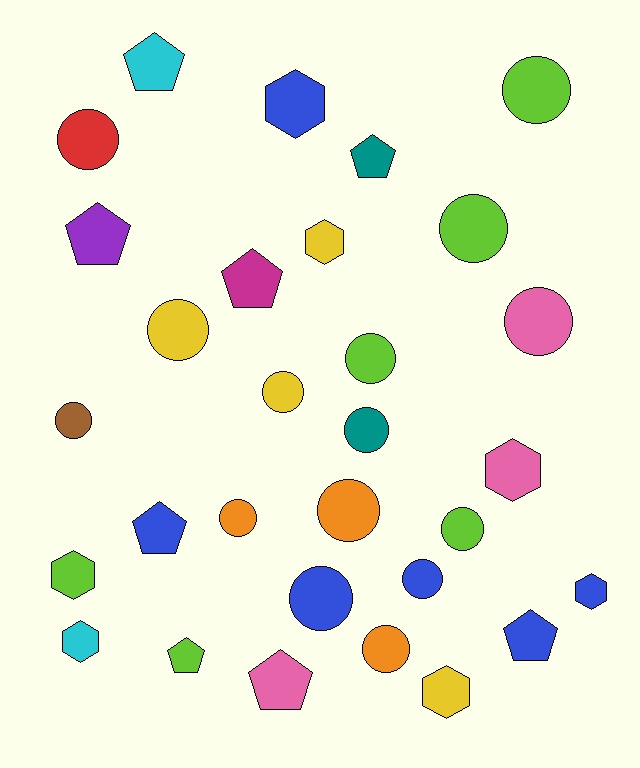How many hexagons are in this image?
There are 7 hexagons.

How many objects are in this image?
There are 30 objects.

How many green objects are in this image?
There are no green objects.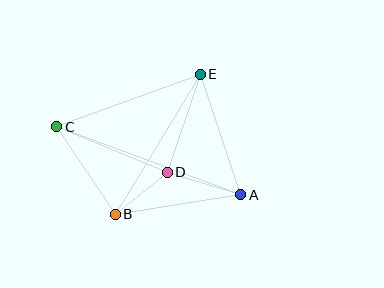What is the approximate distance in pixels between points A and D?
The distance between A and D is approximately 77 pixels.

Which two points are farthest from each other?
Points A and C are farthest from each other.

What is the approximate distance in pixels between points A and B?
The distance between A and B is approximately 127 pixels.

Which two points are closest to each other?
Points B and D are closest to each other.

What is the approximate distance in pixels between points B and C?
The distance between B and C is approximately 105 pixels.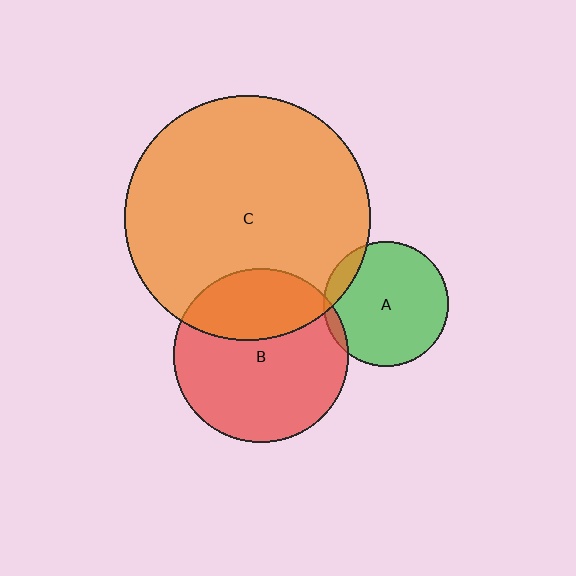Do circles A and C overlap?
Yes.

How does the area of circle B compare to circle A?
Approximately 2.0 times.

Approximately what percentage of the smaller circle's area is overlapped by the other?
Approximately 10%.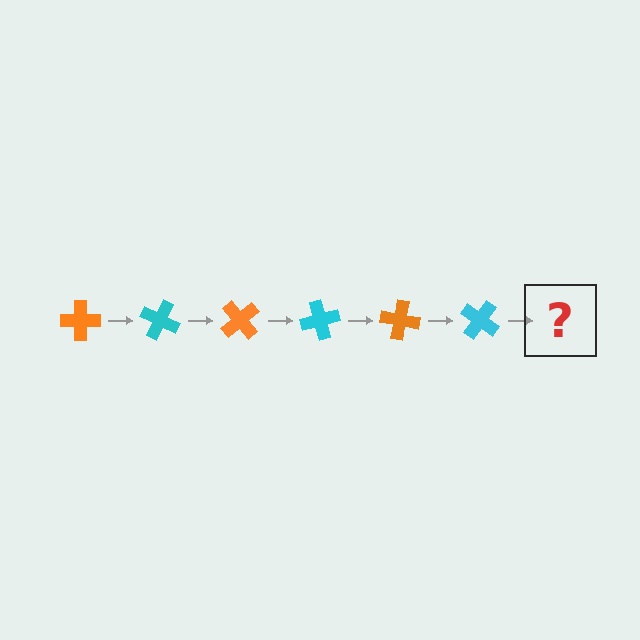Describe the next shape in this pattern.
It should be an orange cross, rotated 150 degrees from the start.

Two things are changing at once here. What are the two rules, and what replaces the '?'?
The two rules are that it rotates 25 degrees each step and the color cycles through orange and cyan. The '?' should be an orange cross, rotated 150 degrees from the start.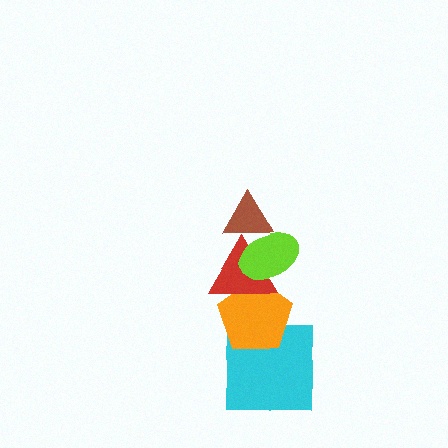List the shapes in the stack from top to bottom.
From top to bottom: the brown triangle, the lime ellipse, the red triangle, the orange pentagon, the cyan square.